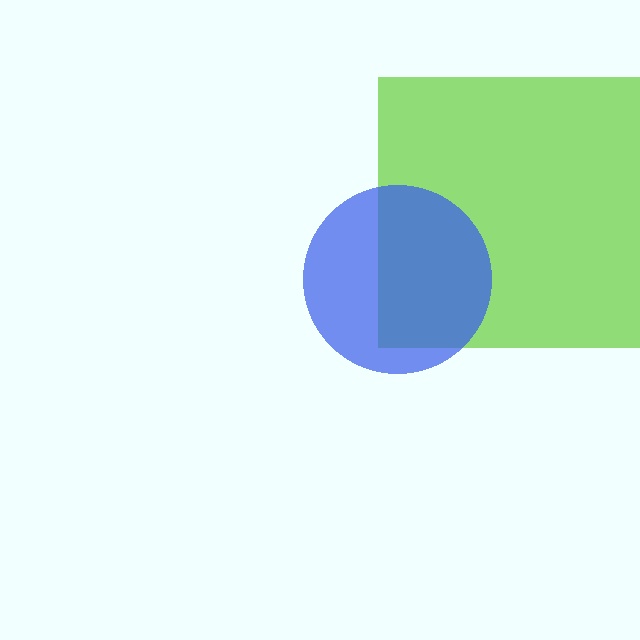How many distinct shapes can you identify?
There are 2 distinct shapes: a lime square, a blue circle.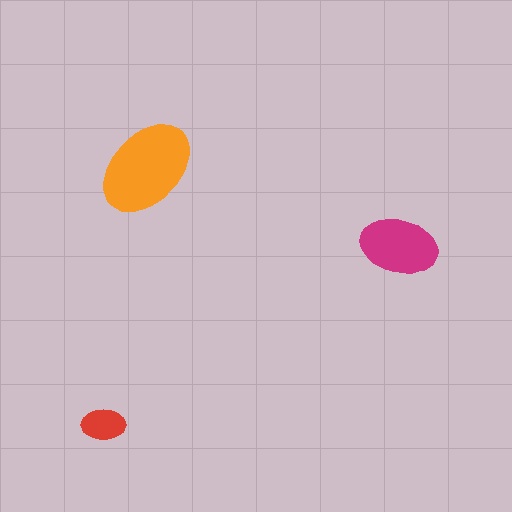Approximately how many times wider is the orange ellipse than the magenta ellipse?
About 1.5 times wider.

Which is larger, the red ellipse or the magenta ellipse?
The magenta one.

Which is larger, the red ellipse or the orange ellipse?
The orange one.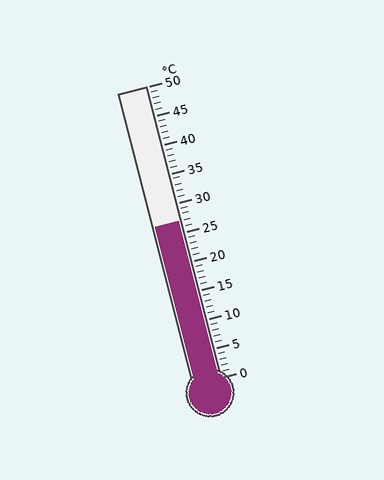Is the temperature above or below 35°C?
The temperature is below 35°C.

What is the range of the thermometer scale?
The thermometer scale ranges from 0°C to 50°C.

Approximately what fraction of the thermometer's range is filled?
The thermometer is filled to approximately 55% of its range.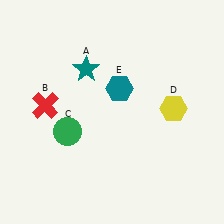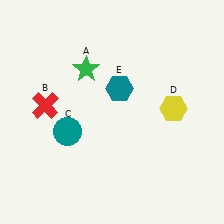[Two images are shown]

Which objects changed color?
A changed from teal to green. C changed from green to teal.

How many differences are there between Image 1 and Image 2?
There are 2 differences between the two images.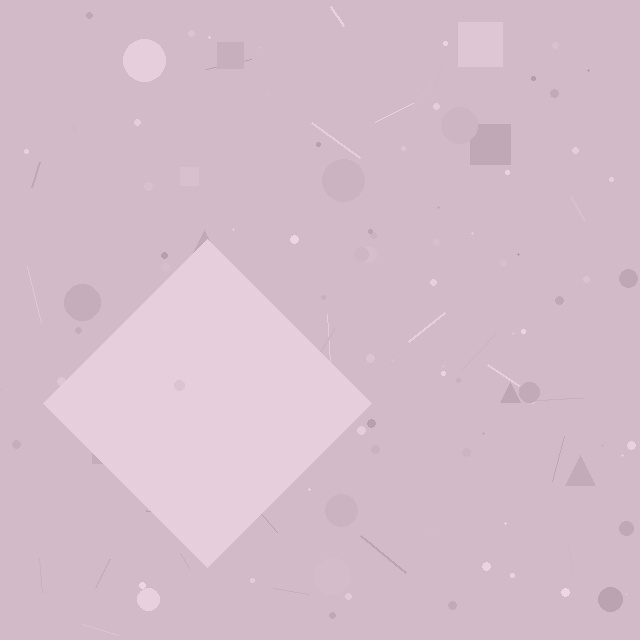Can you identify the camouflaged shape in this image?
The camouflaged shape is a diamond.